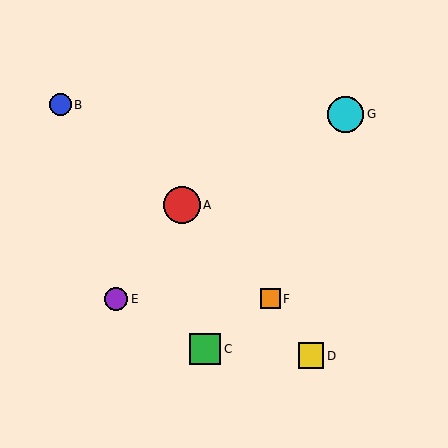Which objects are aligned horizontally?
Objects E, F are aligned horizontally.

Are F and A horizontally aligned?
No, F is at y≈299 and A is at y≈205.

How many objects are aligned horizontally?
2 objects (E, F) are aligned horizontally.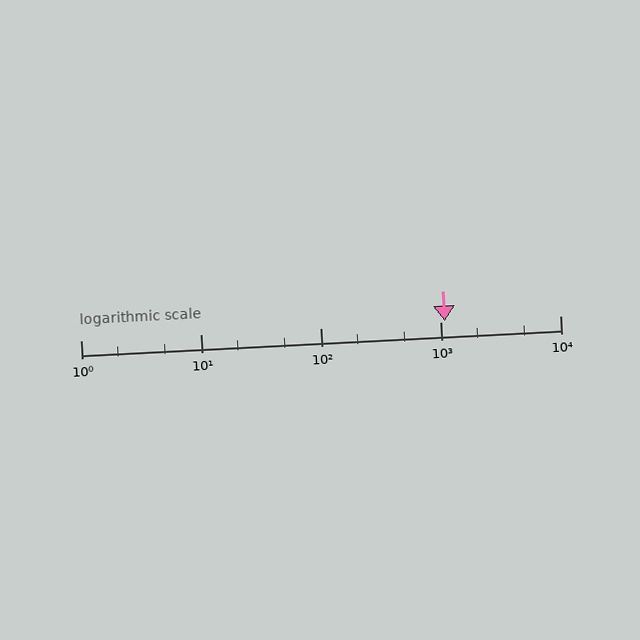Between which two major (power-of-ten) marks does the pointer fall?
The pointer is between 1000 and 10000.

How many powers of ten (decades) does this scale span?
The scale spans 4 decades, from 1 to 10000.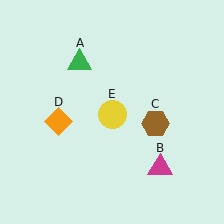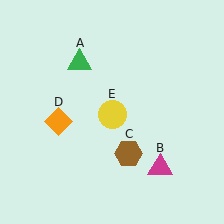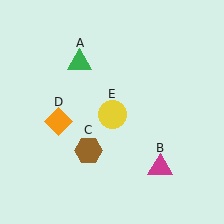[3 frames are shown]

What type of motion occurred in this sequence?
The brown hexagon (object C) rotated clockwise around the center of the scene.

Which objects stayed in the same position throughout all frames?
Green triangle (object A) and magenta triangle (object B) and orange diamond (object D) and yellow circle (object E) remained stationary.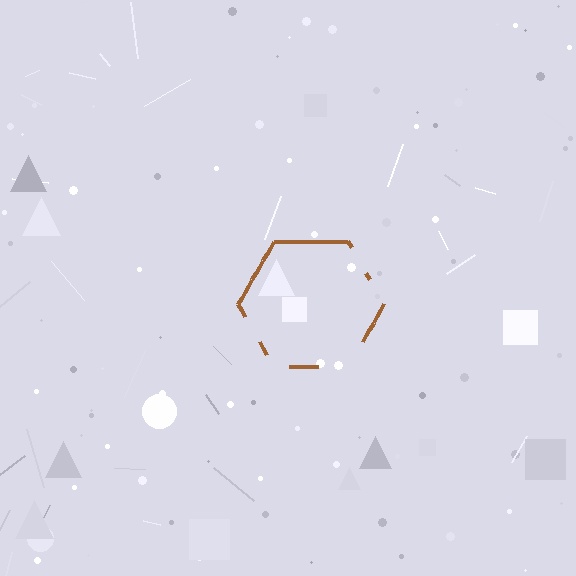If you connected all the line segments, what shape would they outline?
They would outline a hexagon.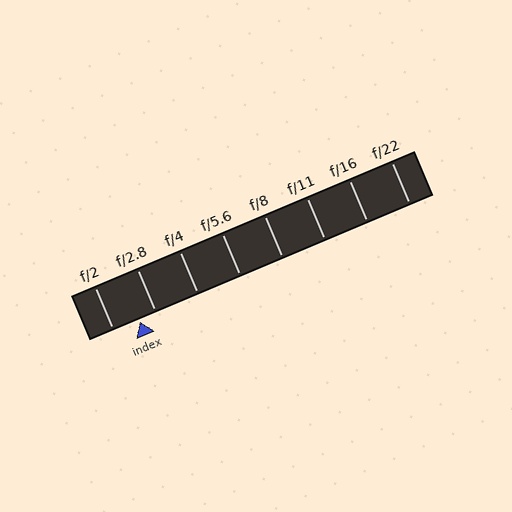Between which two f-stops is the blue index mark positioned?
The index mark is between f/2 and f/2.8.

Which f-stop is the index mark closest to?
The index mark is closest to f/2.8.